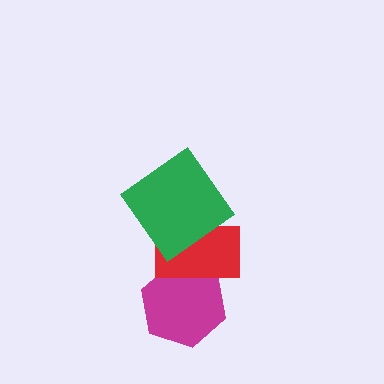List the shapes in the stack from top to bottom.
From top to bottom: the green diamond, the red rectangle, the magenta hexagon.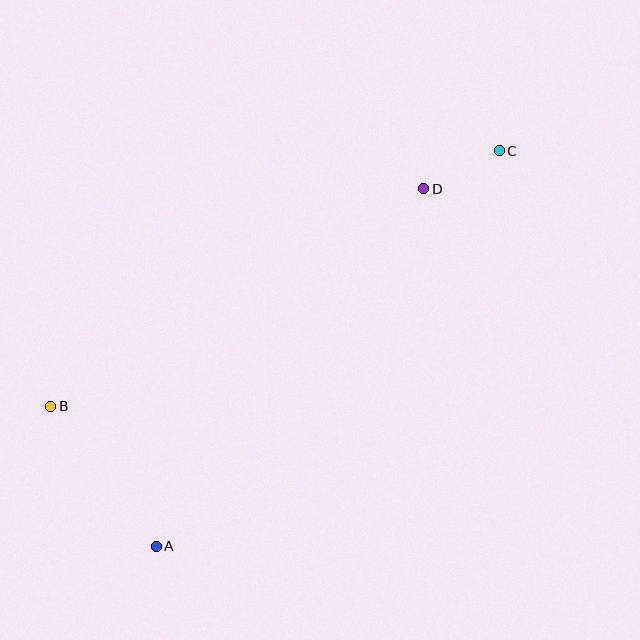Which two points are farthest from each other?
Points A and C are farthest from each other.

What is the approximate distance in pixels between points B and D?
The distance between B and D is approximately 432 pixels.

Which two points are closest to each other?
Points C and D are closest to each other.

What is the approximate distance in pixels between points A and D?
The distance between A and D is approximately 447 pixels.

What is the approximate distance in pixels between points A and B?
The distance between A and B is approximately 175 pixels.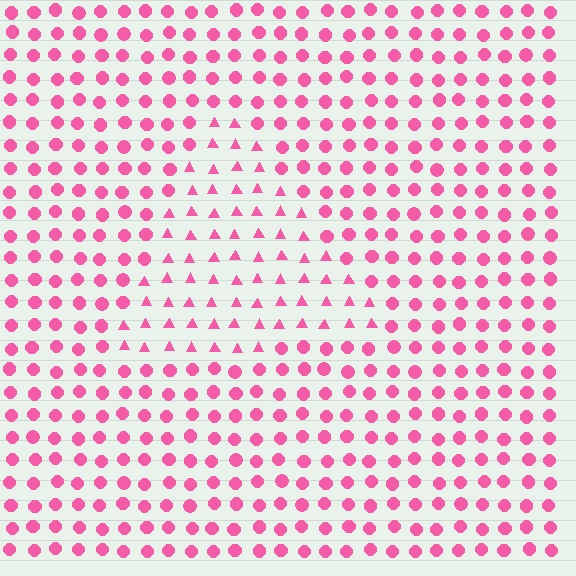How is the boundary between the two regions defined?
The boundary is defined by a change in element shape: triangles inside vs. circles outside. All elements share the same color and spacing.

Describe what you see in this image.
The image is filled with small pink elements arranged in a uniform grid. A triangle-shaped region contains triangles, while the surrounding area contains circles. The boundary is defined purely by the change in element shape.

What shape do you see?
I see a triangle.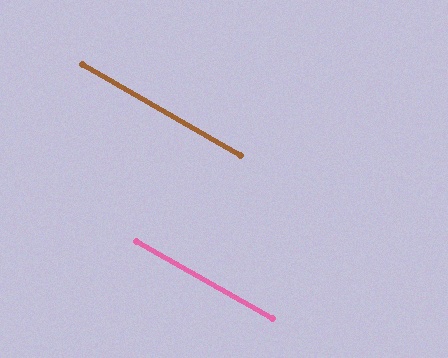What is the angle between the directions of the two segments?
Approximately 0 degrees.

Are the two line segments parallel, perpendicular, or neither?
Parallel — their directions differ by only 0.1°.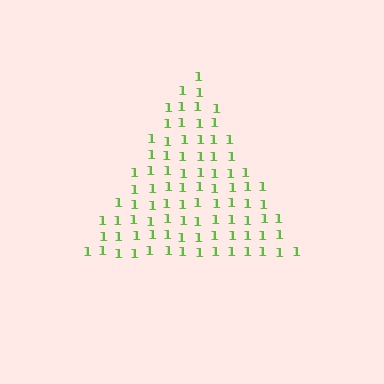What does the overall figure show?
The overall figure shows a triangle.